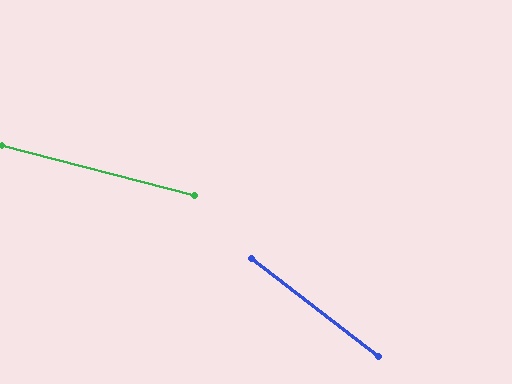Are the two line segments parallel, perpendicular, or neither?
Neither parallel nor perpendicular — they differ by about 23°.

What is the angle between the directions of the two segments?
Approximately 23 degrees.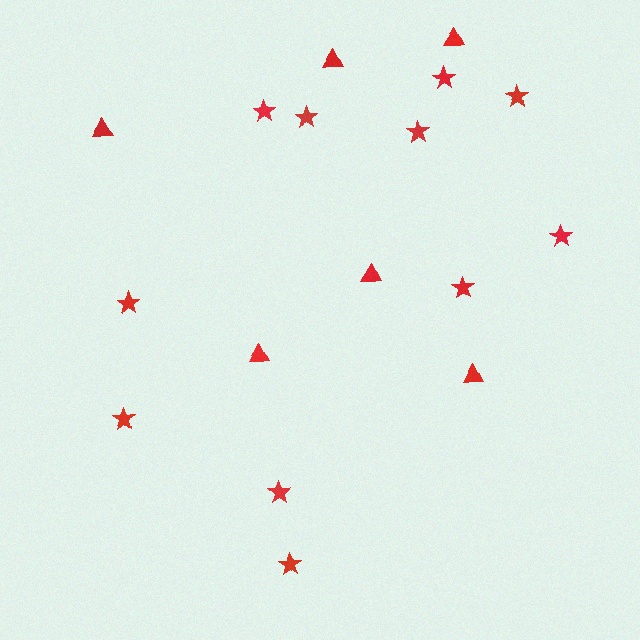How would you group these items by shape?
There are 2 groups: one group of stars (11) and one group of triangles (6).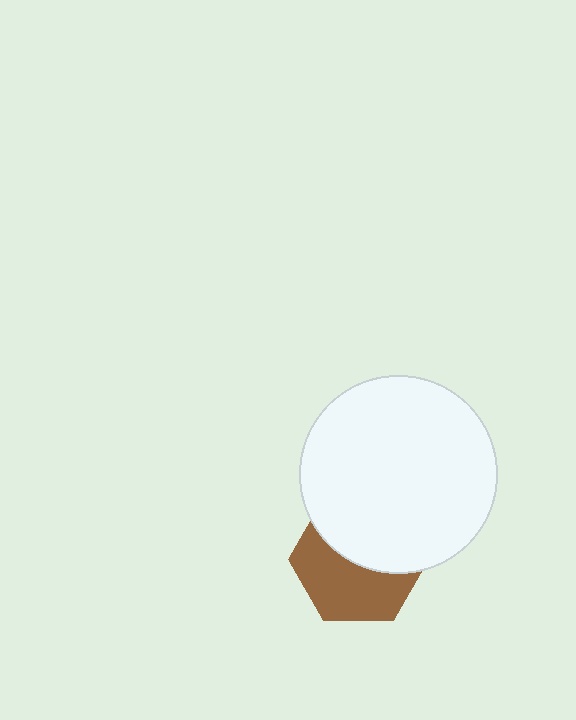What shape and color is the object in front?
The object in front is a white circle.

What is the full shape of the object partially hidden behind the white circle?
The partially hidden object is a brown hexagon.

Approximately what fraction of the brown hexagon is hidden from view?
Roughly 49% of the brown hexagon is hidden behind the white circle.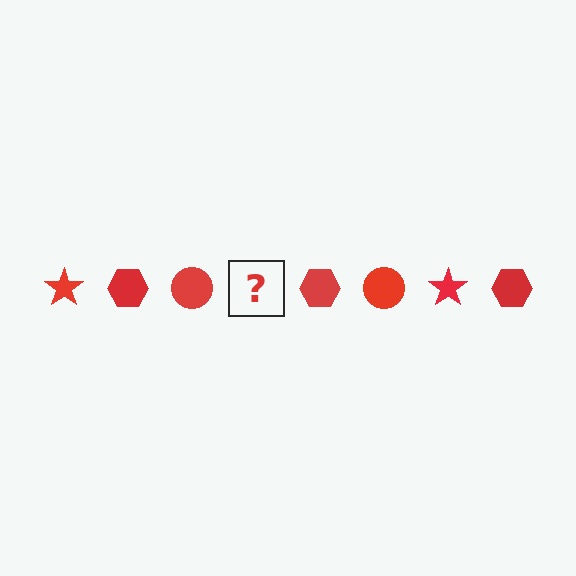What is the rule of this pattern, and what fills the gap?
The rule is that the pattern cycles through star, hexagon, circle shapes in red. The gap should be filled with a red star.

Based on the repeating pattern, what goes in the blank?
The blank should be a red star.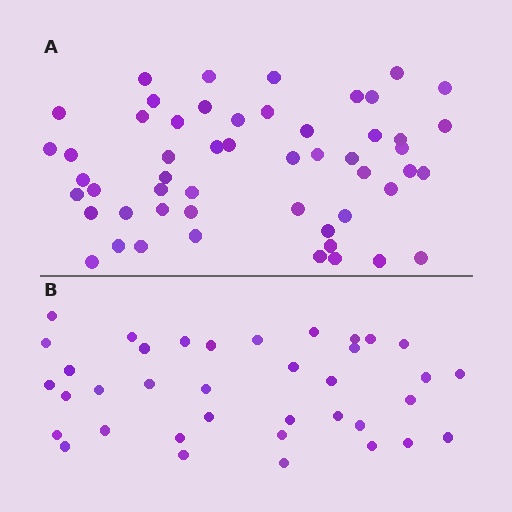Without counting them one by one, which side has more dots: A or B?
Region A (the top region) has more dots.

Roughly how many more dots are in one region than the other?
Region A has approximately 15 more dots than region B.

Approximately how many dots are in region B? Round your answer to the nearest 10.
About 40 dots. (The exact count is 37, which rounds to 40.)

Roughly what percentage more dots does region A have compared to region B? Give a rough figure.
About 45% more.